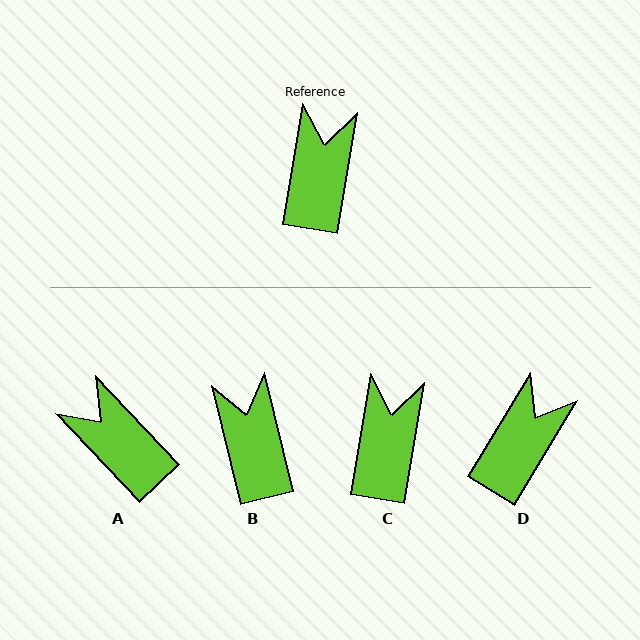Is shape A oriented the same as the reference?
No, it is off by about 53 degrees.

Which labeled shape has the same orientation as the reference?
C.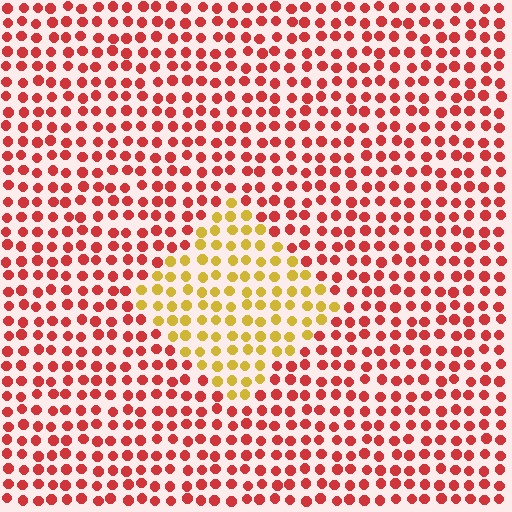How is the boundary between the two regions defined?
The boundary is defined purely by a slight shift in hue (about 53 degrees). Spacing, size, and orientation are identical on both sides.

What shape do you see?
I see a diamond.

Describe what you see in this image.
The image is filled with small red elements in a uniform arrangement. A diamond-shaped region is visible where the elements are tinted to a slightly different hue, forming a subtle color boundary.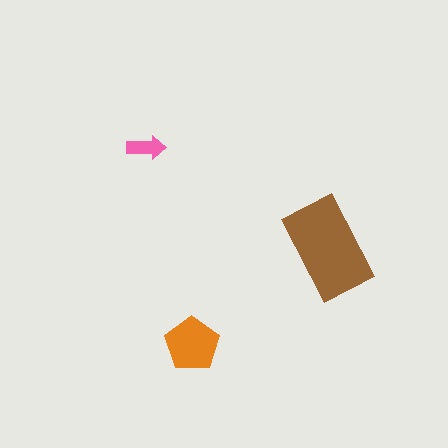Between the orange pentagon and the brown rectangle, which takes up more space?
The brown rectangle.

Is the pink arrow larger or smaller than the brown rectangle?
Smaller.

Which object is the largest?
The brown rectangle.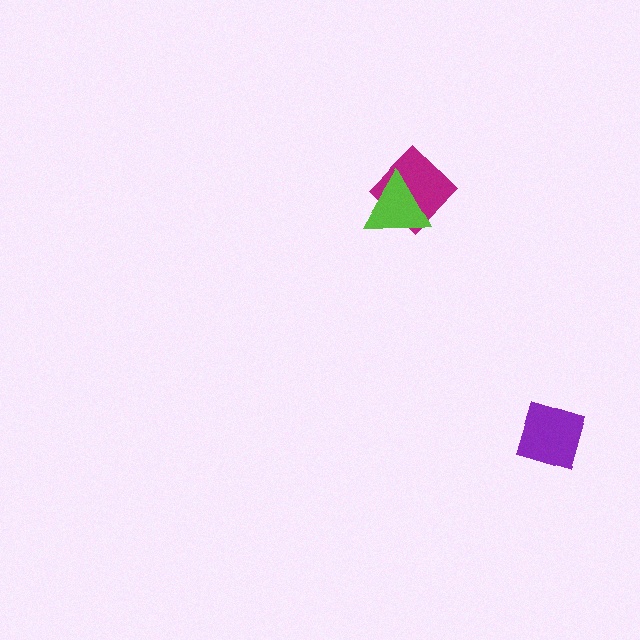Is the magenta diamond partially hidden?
Yes, it is partially covered by another shape.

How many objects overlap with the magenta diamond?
1 object overlaps with the magenta diamond.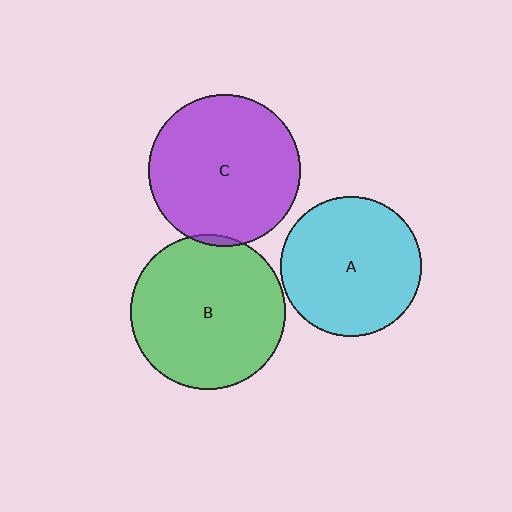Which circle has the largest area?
Circle B (green).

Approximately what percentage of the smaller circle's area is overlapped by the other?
Approximately 5%.